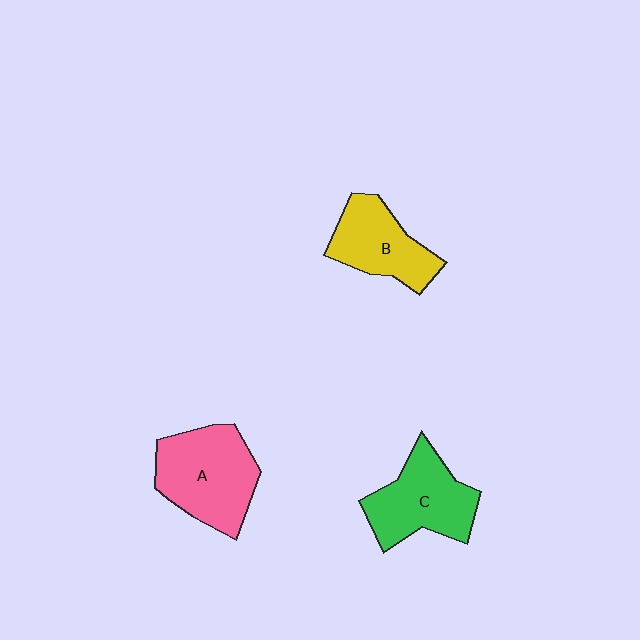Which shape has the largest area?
Shape A (pink).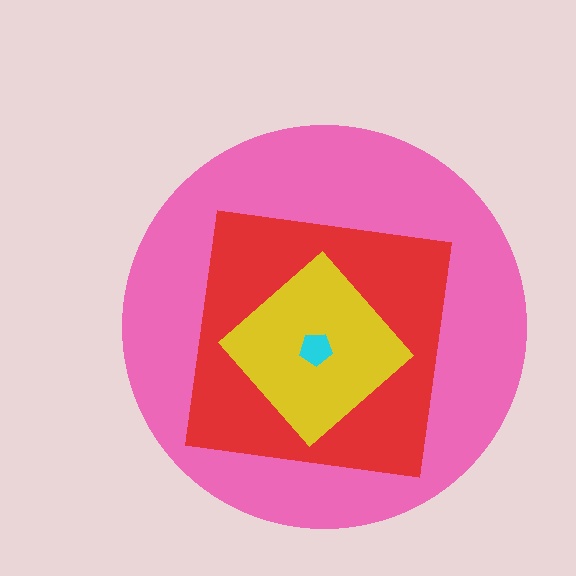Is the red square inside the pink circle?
Yes.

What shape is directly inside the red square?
The yellow diamond.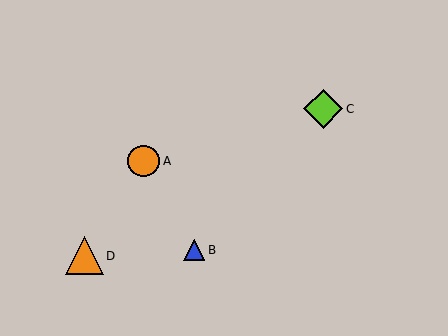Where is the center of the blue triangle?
The center of the blue triangle is at (194, 250).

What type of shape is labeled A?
Shape A is an orange circle.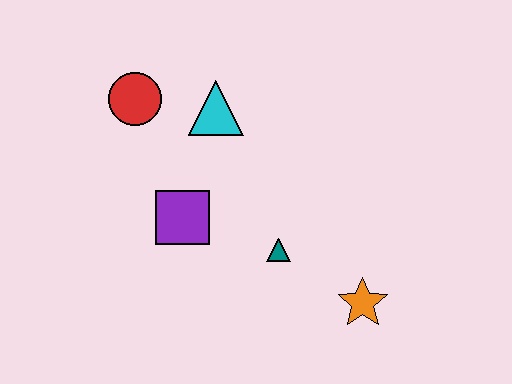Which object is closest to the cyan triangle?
The red circle is closest to the cyan triangle.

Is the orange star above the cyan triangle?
No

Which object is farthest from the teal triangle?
The red circle is farthest from the teal triangle.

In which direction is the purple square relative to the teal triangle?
The purple square is to the left of the teal triangle.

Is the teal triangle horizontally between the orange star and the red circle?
Yes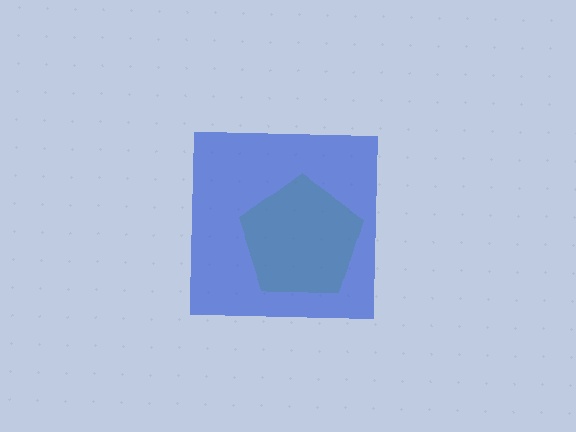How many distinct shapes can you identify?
There are 2 distinct shapes: a lime pentagon, a blue square.